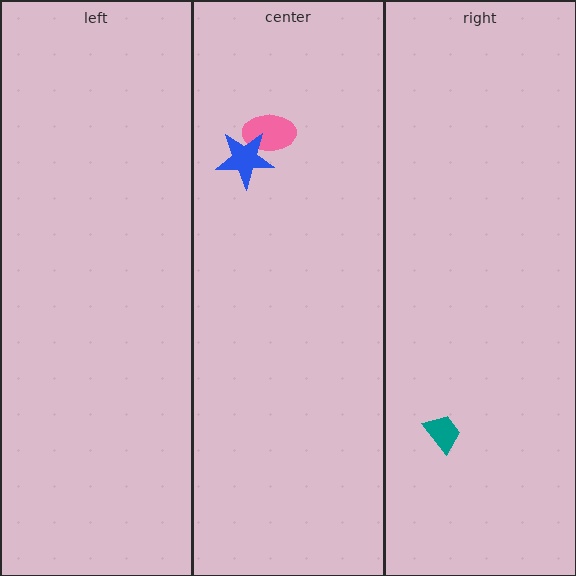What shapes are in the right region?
The teal trapezoid.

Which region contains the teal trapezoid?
The right region.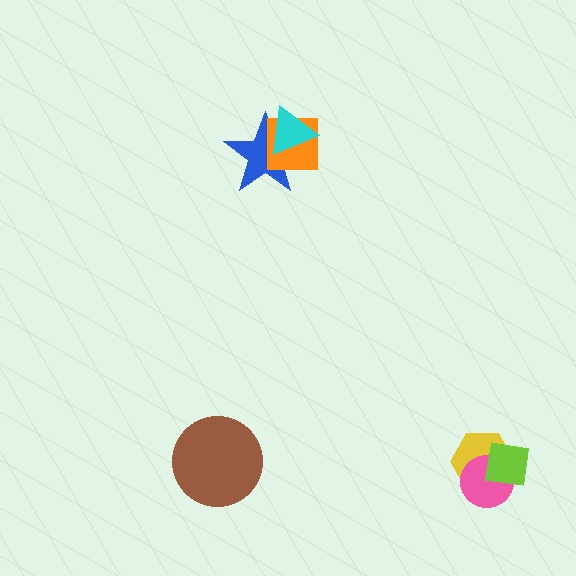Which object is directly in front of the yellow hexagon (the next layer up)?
The pink circle is directly in front of the yellow hexagon.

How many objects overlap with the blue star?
2 objects overlap with the blue star.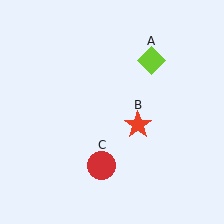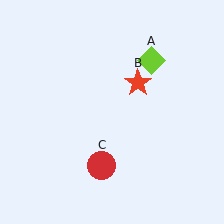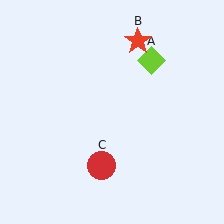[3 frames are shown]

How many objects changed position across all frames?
1 object changed position: red star (object B).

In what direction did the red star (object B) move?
The red star (object B) moved up.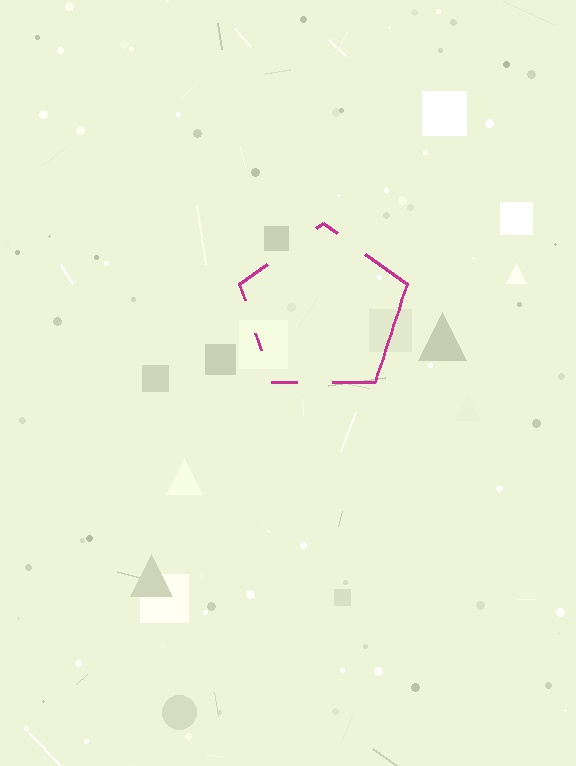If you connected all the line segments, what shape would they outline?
They would outline a pentagon.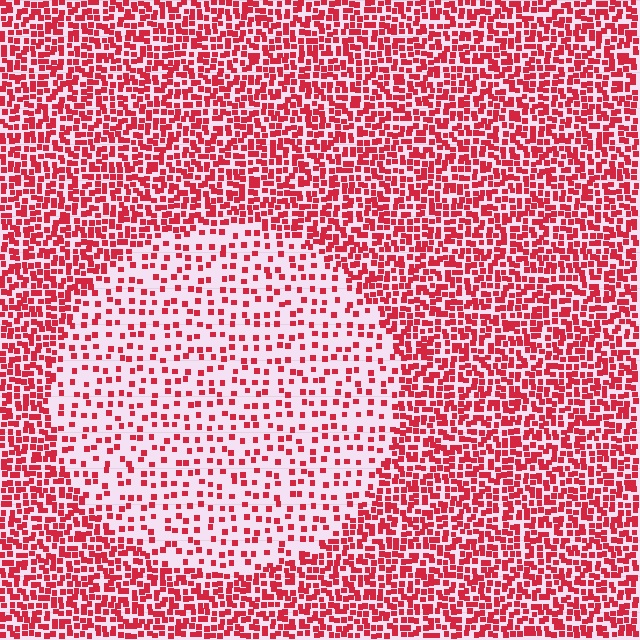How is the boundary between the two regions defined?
The boundary is defined by a change in element density (approximately 2.5x ratio). All elements are the same color, size, and shape.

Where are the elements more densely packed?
The elements are more densely packed outside the circle boundary.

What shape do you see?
I see a circle.